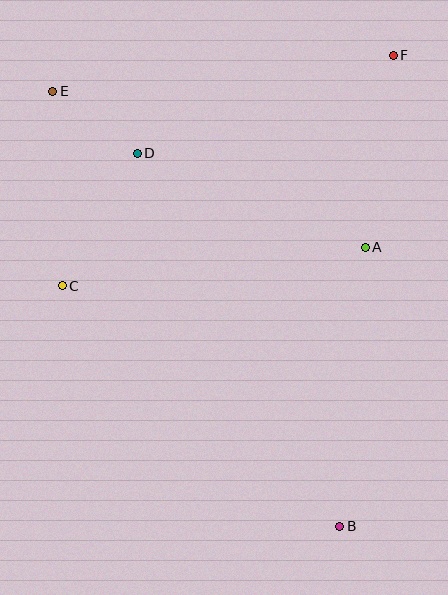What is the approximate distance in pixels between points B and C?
The distance between B and C is approximately 367 pixels.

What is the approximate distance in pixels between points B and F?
The distance between B and F is approximately 474 pixels.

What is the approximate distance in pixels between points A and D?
The distance between A and D is approximately 247 pixels.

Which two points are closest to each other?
Points D and E are closest to each other.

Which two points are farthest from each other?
Points B and E are farthest from each other.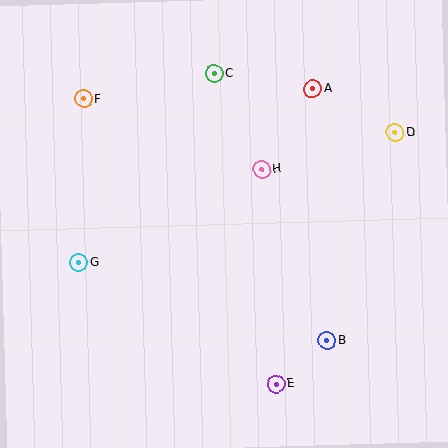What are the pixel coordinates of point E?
Point E is at (276, 384).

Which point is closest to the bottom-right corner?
Point B is closest to the bottom-right corner.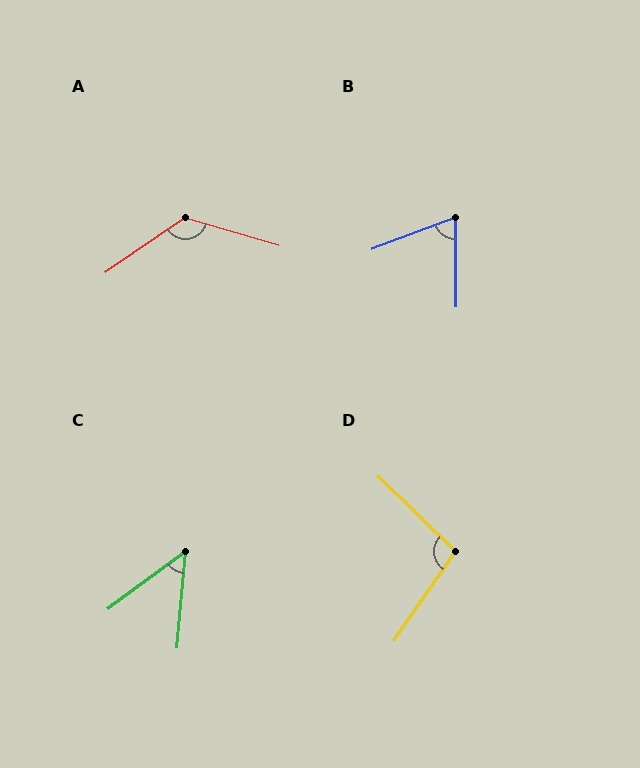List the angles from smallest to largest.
C (49°), B (70°), D (100°), A (129°).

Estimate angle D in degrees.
Approximately 100 degrees.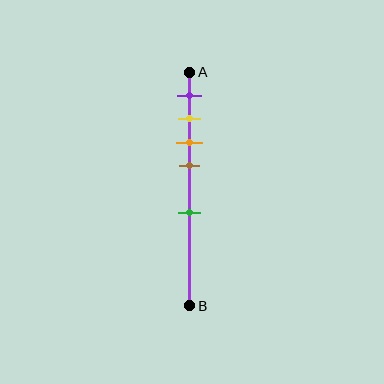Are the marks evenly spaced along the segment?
No, the marks are not evenly spaced.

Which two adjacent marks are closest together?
The yellow and orange marks are the closest adjacent pair.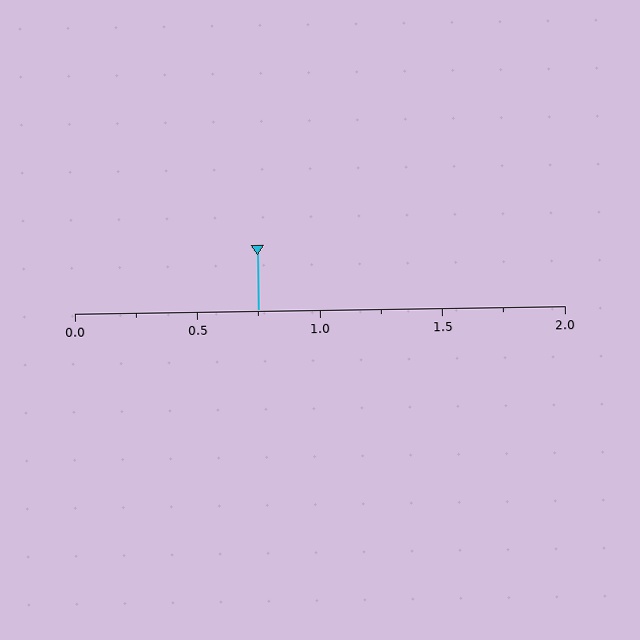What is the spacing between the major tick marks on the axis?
The major ticks are spaced 0.5 apart.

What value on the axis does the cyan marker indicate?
The marker indicates approximately 0.75.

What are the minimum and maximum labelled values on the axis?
The axis runs from 0.0 to 2.0.